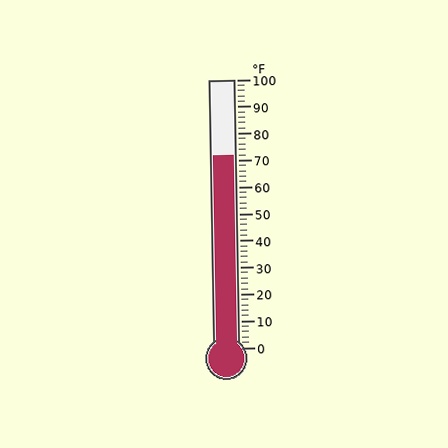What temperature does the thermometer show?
The thermometer shows approximately 72°F.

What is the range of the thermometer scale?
The thermometer scale ranges from 0°F to 100°F.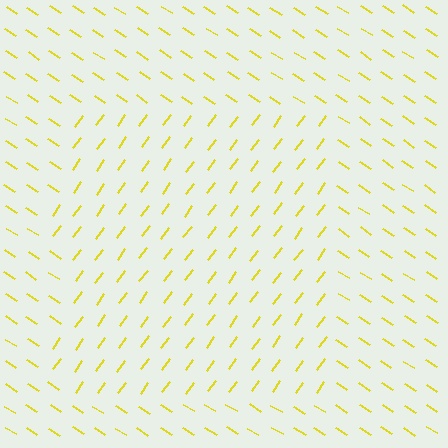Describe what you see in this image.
The image is filled with small yellow line segments. A rectangle region in the image has lines oriented differently from the surrounding lines, creating a visible texture boundary.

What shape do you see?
I see a rectangle.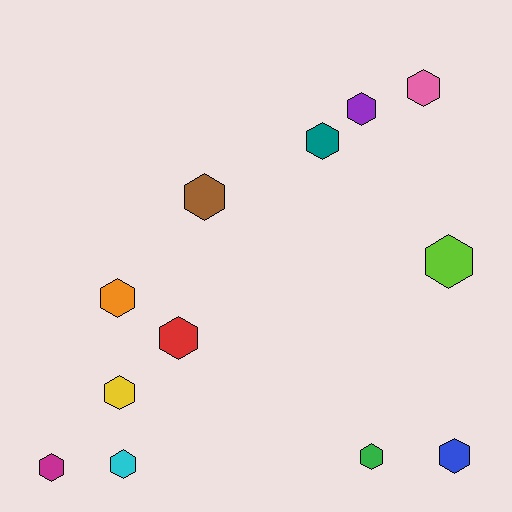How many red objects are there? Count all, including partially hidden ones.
There is 1 red object.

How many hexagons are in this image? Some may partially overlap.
There are 12 hexagons.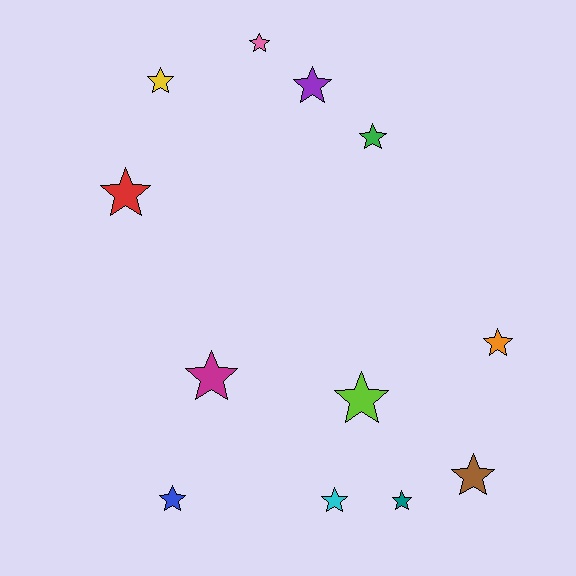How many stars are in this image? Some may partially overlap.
There are 12 stars.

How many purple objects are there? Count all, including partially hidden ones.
There is 1 purple object.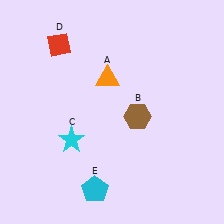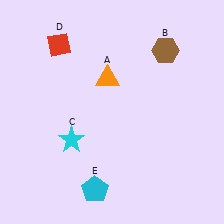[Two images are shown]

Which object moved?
The brown hexagon (B) moved up.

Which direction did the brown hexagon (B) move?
The brown hexagon (B) moved up.